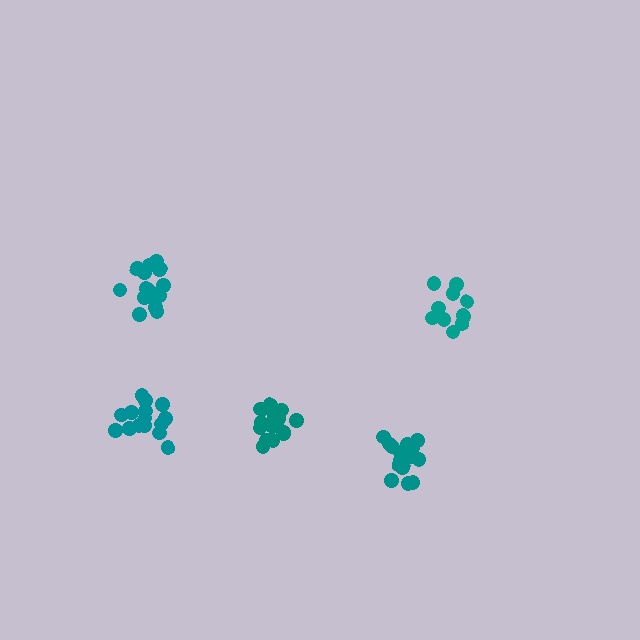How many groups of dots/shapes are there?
There are 5 groups.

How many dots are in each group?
Group 1: 16 dots, Group 2: 16 dots, Group 3: 10 dots, Group 4: 16 dots, Group 5: 15 dots (73 total).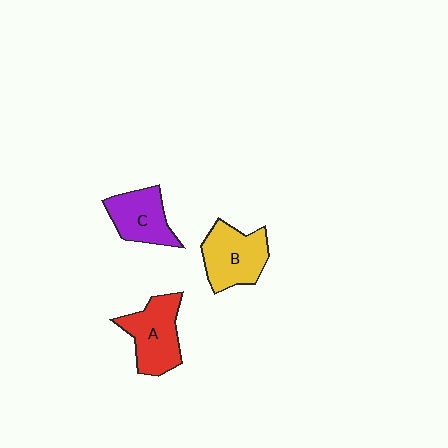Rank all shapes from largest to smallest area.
From largest to smallest: A (red), B (yellow), C (purple).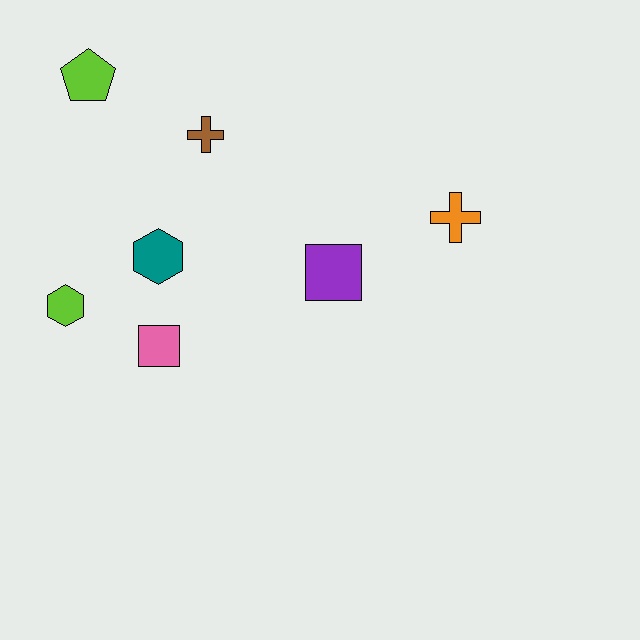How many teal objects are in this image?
There is 1 teal object.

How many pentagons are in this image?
There is 1 pentagon.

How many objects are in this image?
There are 7 objects.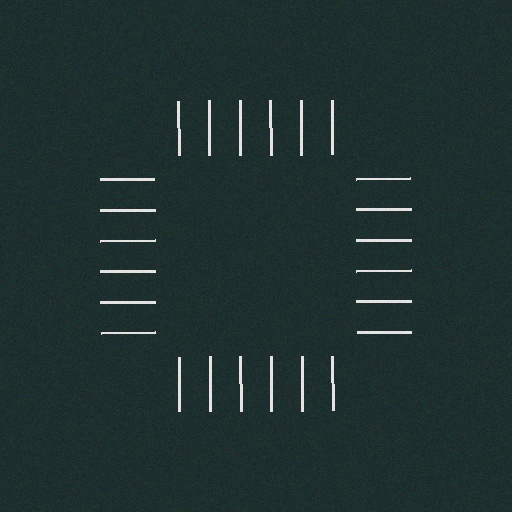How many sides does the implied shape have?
4 sides — the line-ends trace a square.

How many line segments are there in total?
24 — 6 along each of the 4 edges.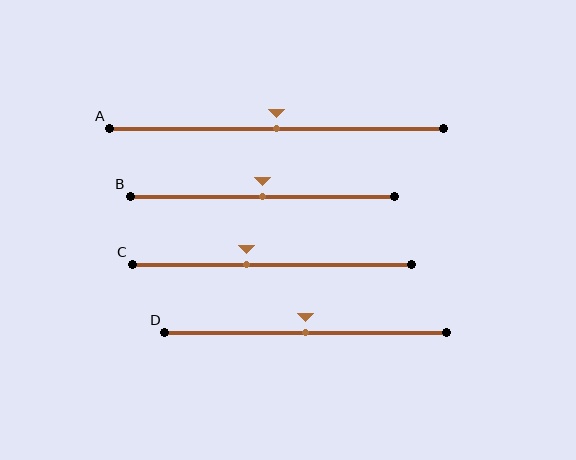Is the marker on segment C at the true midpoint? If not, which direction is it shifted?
No, the marker on segment C is shifted to the left by about 9% of the segment length.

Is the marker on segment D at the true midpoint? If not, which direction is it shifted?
Yes, the marker on segment D is at the true midpoint.